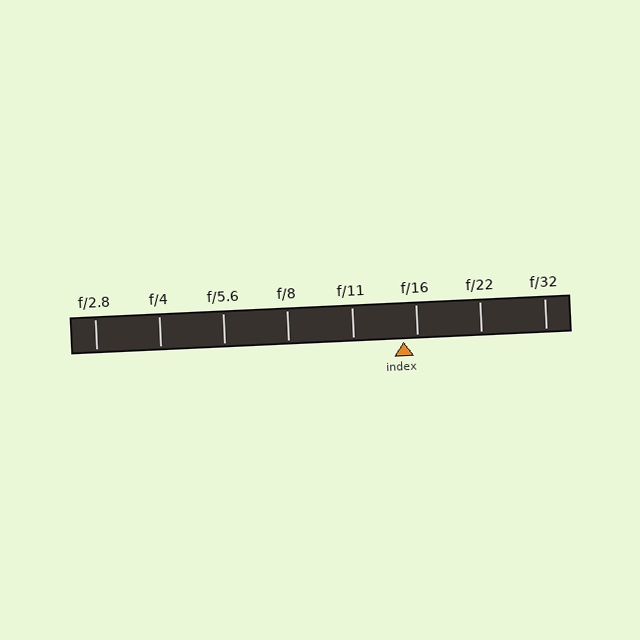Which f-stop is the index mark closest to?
The index mark is closest to f/16.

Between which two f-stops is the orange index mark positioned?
The index mark is between f/11 and f/16.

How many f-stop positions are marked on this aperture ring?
There are 8 f-stop positions marked.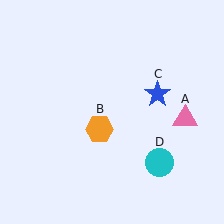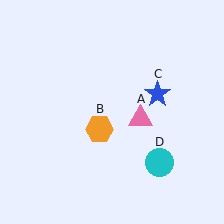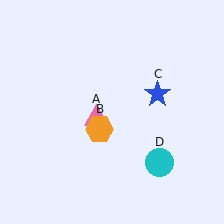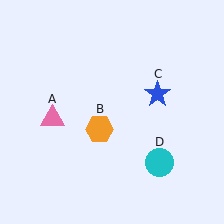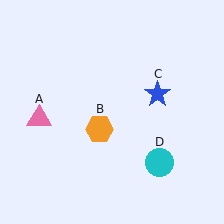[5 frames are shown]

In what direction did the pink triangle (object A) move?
The pink triangle (object A) moved left.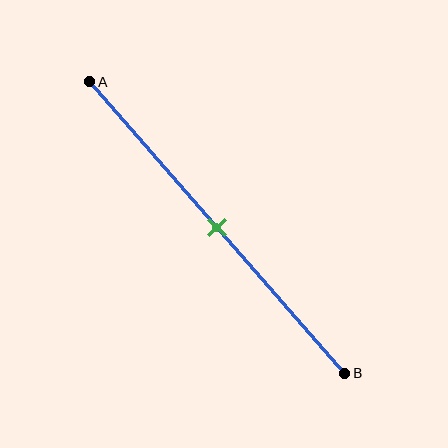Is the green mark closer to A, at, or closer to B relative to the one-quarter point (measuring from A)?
The green mark is closer to point B than the one-quarter point of segment AB.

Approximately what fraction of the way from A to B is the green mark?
The green mark is approximately 50% of the way from A to B.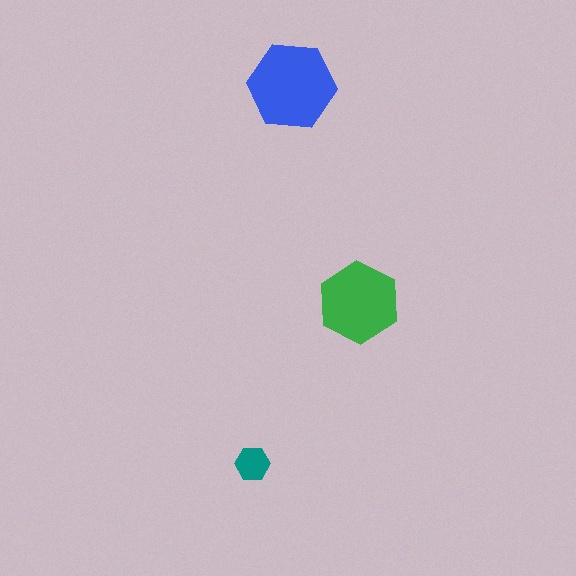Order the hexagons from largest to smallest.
the blue one, the green one, the teal one.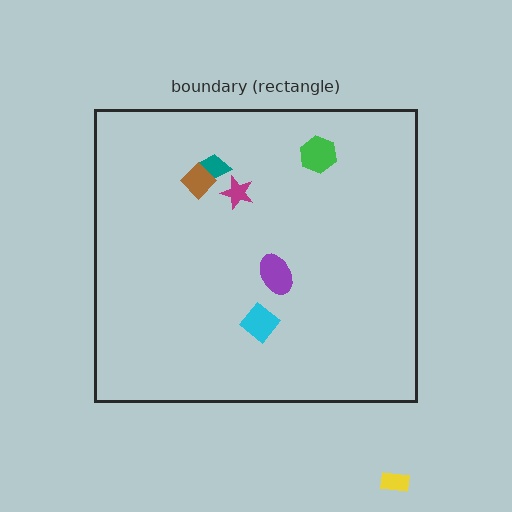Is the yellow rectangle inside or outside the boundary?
Outside.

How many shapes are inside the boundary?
6 inside, 1 outside.